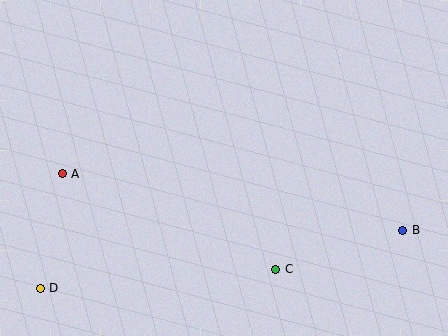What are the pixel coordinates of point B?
Point B is at (403, 230).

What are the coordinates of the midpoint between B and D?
The midpoint between B and D is at (221, 259).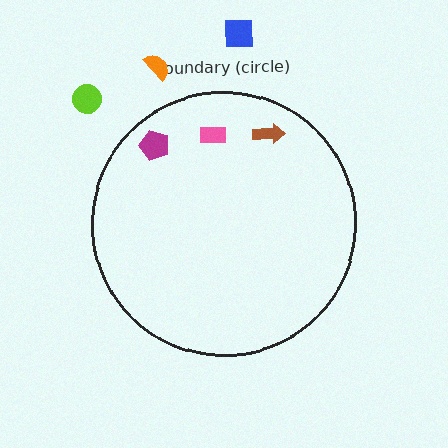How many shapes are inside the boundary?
3 inside, 3 outside.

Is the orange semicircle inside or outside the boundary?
Outside.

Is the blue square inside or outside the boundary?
Outside.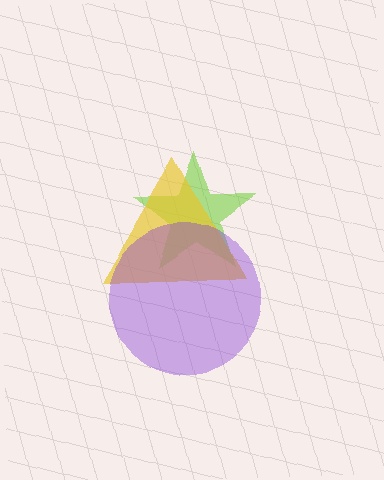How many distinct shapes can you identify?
There are 3 distinct shapes: a lime star, a yellow triangle, a purple circle.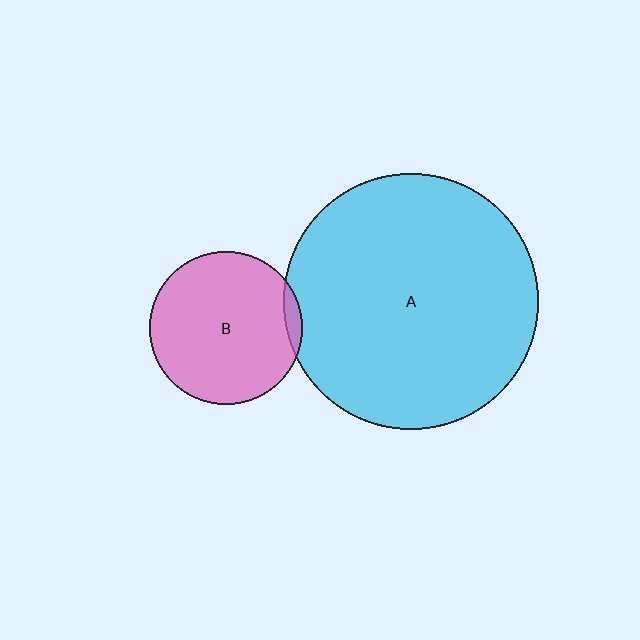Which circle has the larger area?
Circle A (cyan).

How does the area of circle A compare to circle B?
Approximately 2.8 times.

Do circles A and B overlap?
Yes.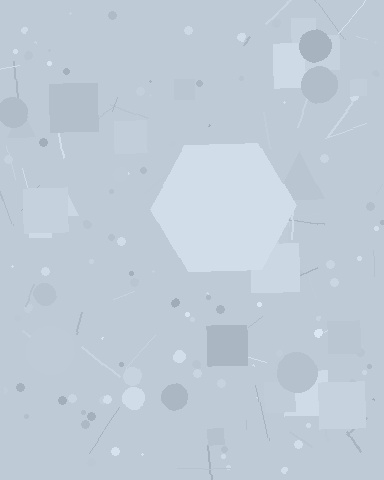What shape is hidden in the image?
A hexagon is hidden in the image.